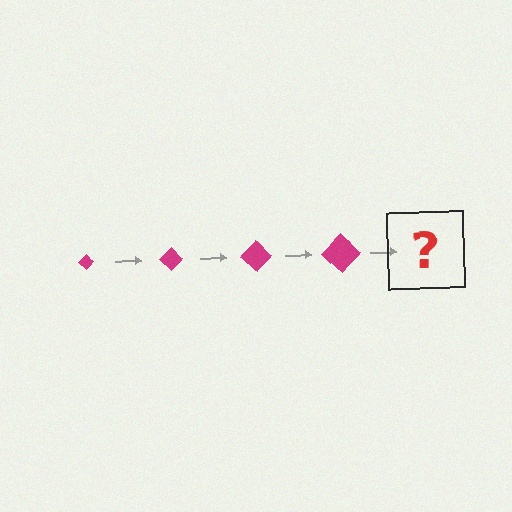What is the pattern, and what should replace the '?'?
The pattern is that the diamond gets progressively larger each step. The '?' should be a magenta diamond, larger than the previous one.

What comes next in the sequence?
The next element should be a magenta diamond, larger than the previous one.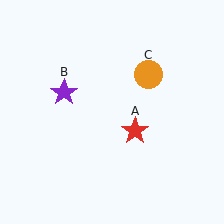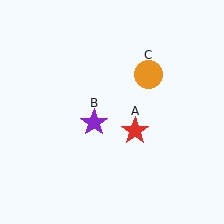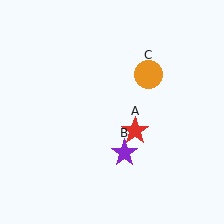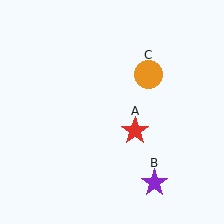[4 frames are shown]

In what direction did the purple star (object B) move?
The purple star (object B) moved down and to the right.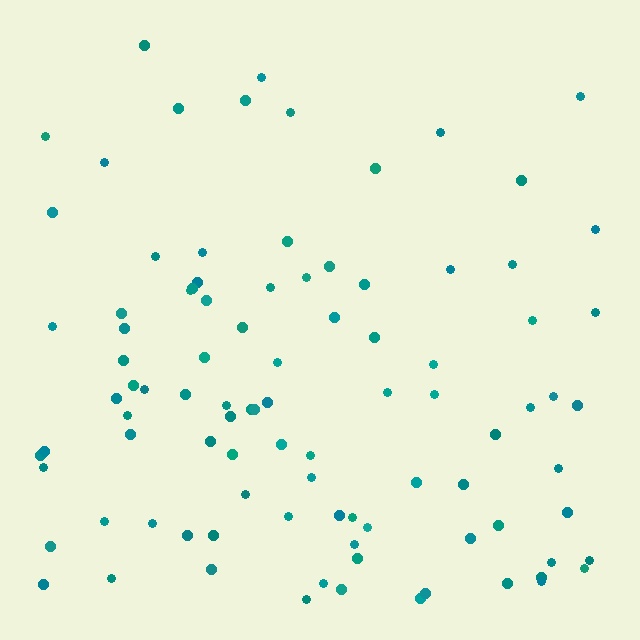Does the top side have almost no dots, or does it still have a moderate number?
Still a moderate number, just noticeably fewer than the bottom.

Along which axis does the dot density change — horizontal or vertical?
Vertical.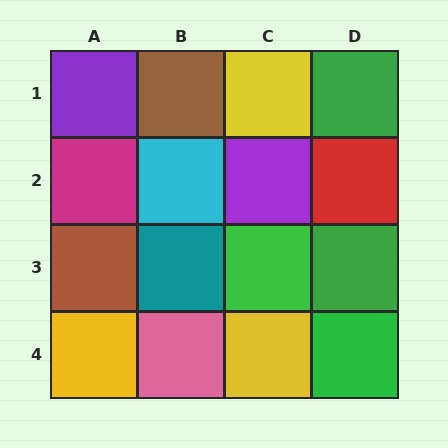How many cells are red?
1 cell is red.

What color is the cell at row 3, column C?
Green.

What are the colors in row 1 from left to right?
Purple, brown, yellow, green.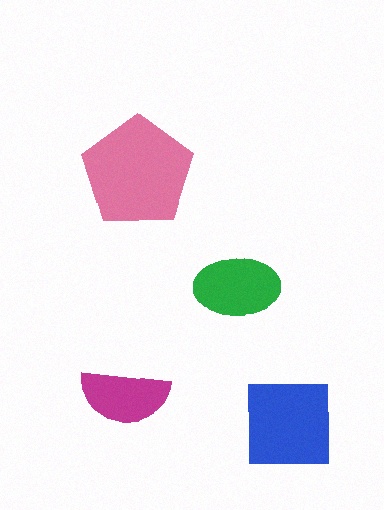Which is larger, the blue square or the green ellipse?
The blue square.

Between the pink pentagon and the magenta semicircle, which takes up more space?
The pink pentagon.